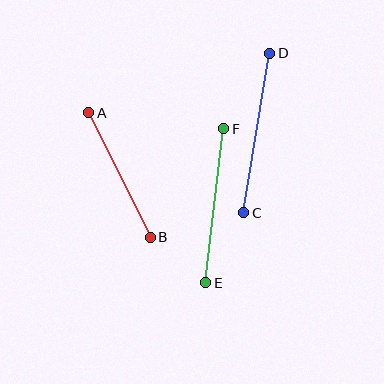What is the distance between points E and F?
The distance is approximately 155 pixels.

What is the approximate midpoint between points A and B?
The midpoint is at approximately (119, 175) pixels.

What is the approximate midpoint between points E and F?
The midpoint is at approximately (215, 206) pixels.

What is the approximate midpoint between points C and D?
The midpoint is at approximately (257, 133) pixels.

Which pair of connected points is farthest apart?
Points C and D are farthest apart.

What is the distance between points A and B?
The distance is approximately 139 pixels.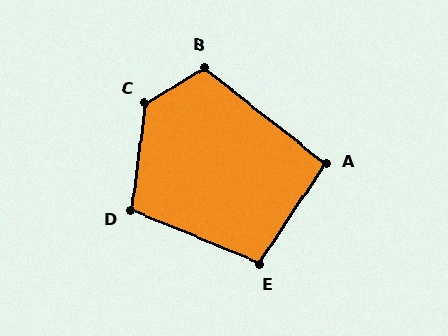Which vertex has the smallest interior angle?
A, at approximately 95 degrees.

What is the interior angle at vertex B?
Approximately 111 degrees (obtuse).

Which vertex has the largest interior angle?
C, at approximately 128 degrees.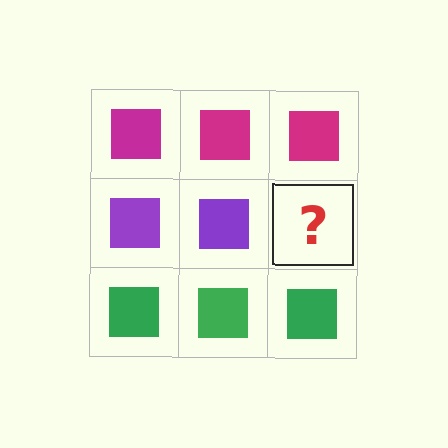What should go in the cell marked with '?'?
The missing cell should contain a purple square.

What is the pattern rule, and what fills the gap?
The rule is that each row has a consistent color. The gap should be filled with a purple square.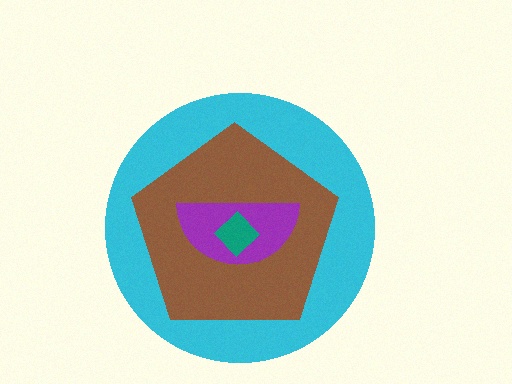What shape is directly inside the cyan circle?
The brown pentagon.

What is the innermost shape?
The teal diamond.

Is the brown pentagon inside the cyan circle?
Yes.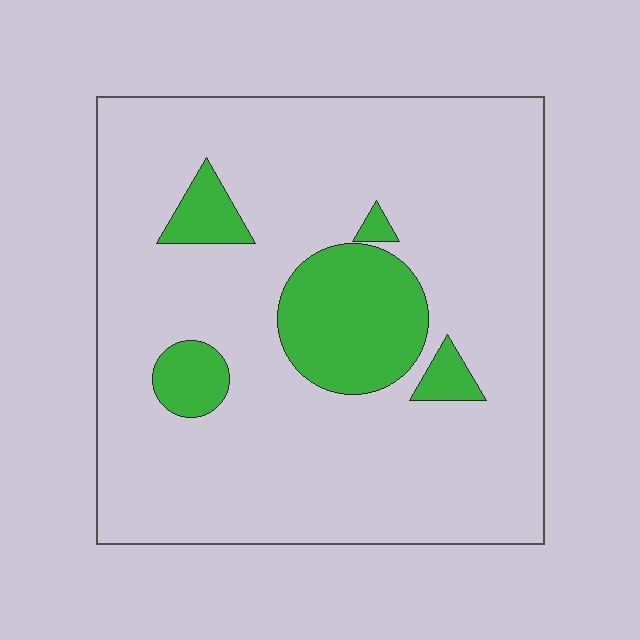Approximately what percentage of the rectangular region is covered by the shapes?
Approximately 15%.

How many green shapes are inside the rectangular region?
5.